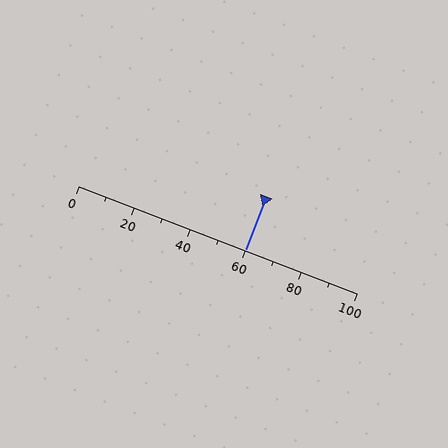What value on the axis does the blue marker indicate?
The marker indicates approximately 60.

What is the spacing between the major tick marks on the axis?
The major ticks are spaced 20 apart.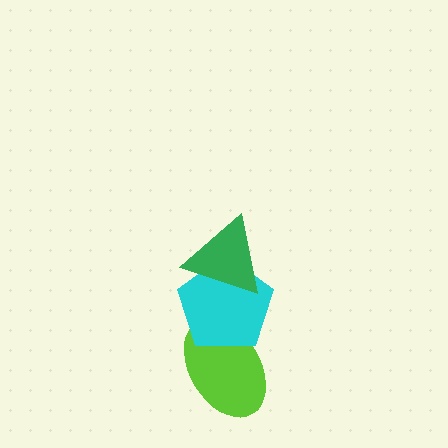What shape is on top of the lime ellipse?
The cyan pentagon is on top of the lime ellipse.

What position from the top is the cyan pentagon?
The cyan pentagon is 2nd from the top.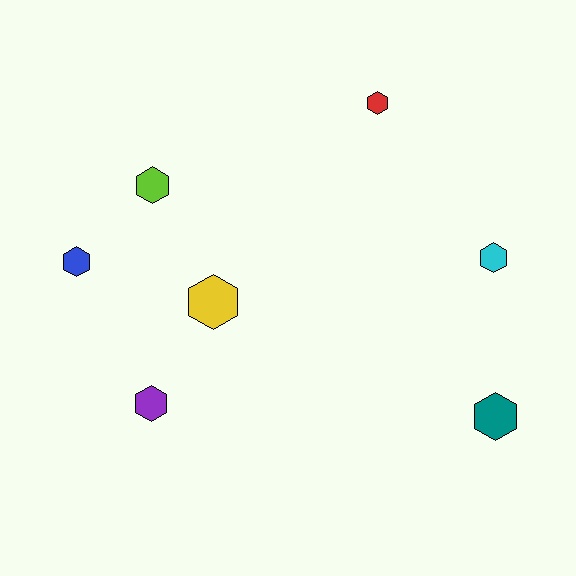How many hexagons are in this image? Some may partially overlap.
There are 7 hexagons.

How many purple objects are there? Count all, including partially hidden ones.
There is 1 purple object.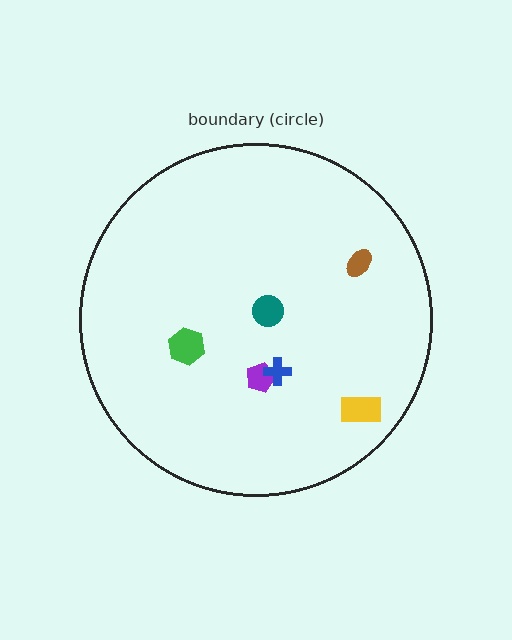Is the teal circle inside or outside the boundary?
Inside.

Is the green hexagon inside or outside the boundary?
Inside.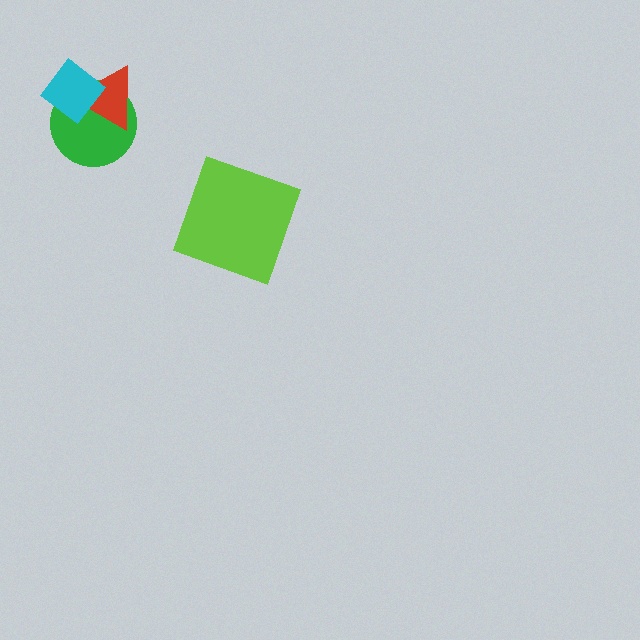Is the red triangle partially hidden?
Yes, it is partially covered by another shape.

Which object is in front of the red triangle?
The cyan diamond is in front of the red triangle.